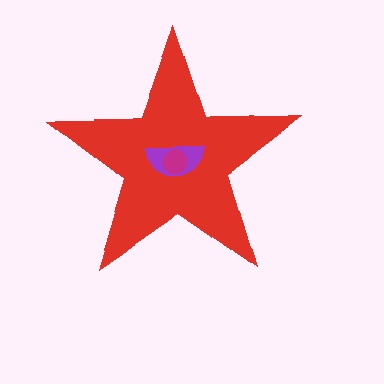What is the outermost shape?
The red star.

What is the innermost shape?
The magenta circle.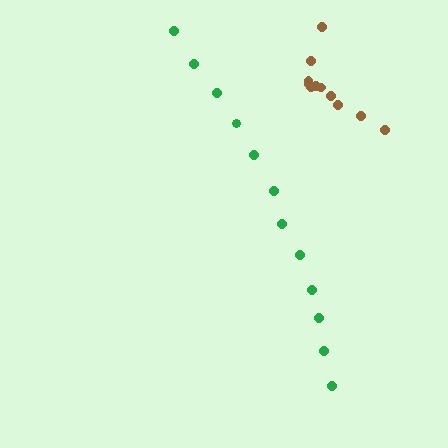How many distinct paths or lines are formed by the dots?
There are 2 distinct paths.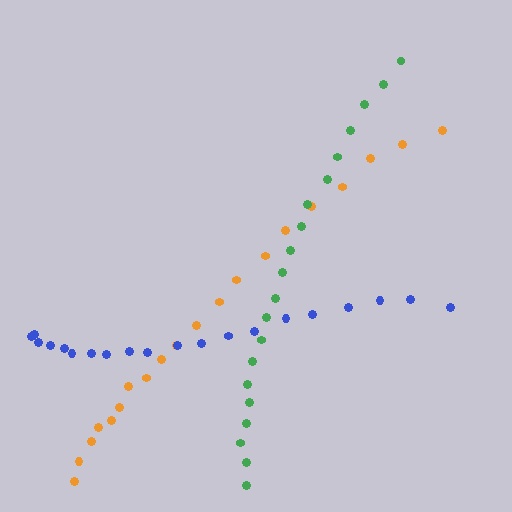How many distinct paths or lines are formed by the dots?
There are 3 distinct paths.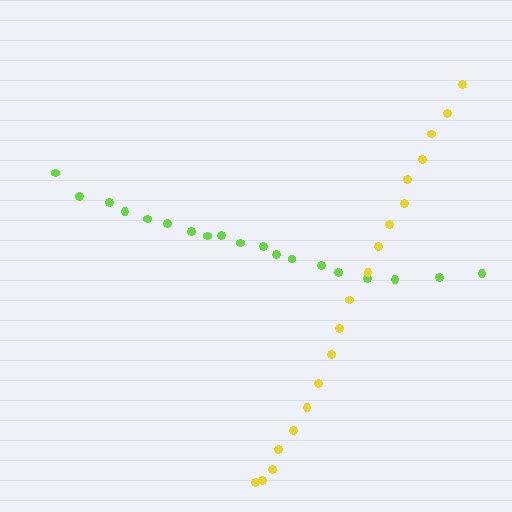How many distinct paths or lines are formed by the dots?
There are 2 distinct paths.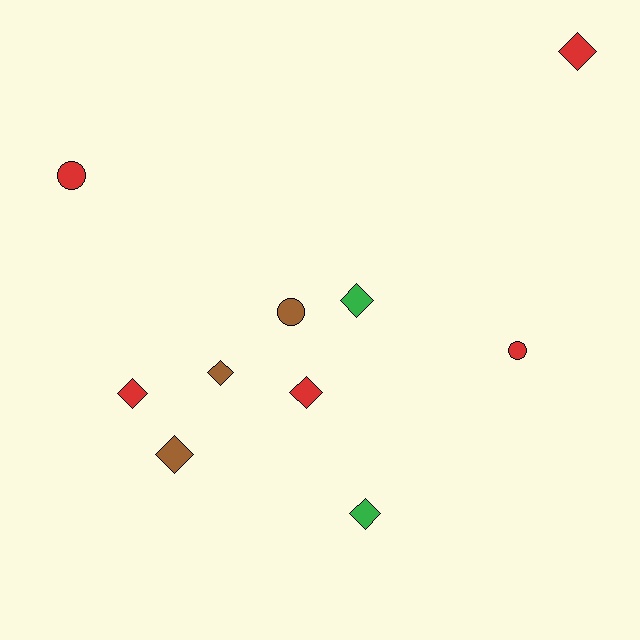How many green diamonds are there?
There are 2 green diamonds.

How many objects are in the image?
There are 10 objects.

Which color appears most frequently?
Red, with 5 objects.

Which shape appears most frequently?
Diamond, with 7 objects.